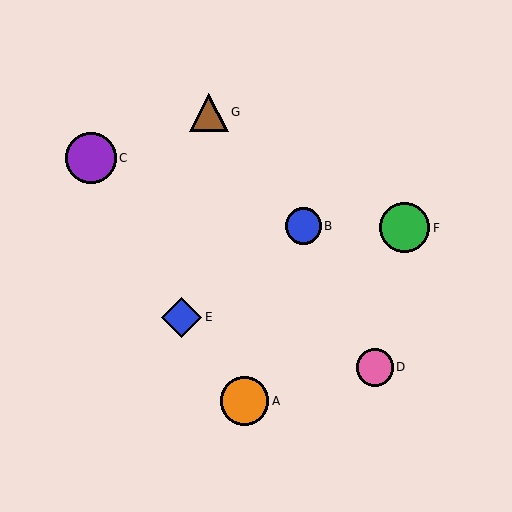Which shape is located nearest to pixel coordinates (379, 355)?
The pink circle (labeled D) at (375, 367) is nearest to that location.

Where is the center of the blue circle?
The center of the blue circle is at (303, 226).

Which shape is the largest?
The purple circle (labeled C) is the largest.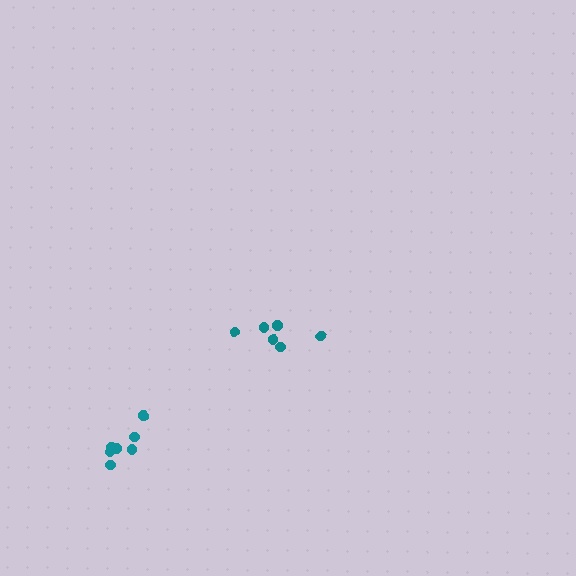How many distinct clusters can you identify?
There are 2 distinct clusters.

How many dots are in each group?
Group 1: 7 dots, Group 2: 7 dots (14 total).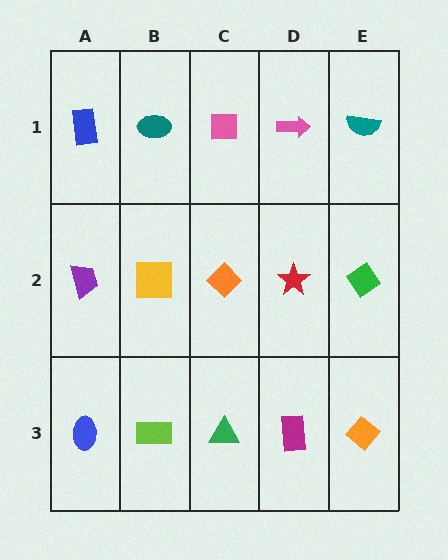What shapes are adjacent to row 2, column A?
A blue rectangle (row 1, column A), a blue ellipse (row 3, column A), a yellow square (row 2, column B).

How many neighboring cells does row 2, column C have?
4.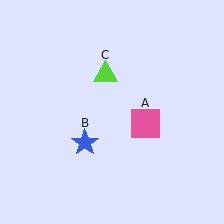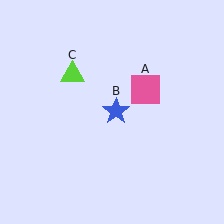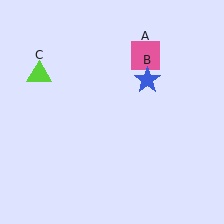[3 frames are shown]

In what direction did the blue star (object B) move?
The blue star (object B) moved up and to the right.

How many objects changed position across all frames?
3 objects changed position: pink square (object A), blue star (object B), lime triangle (object C).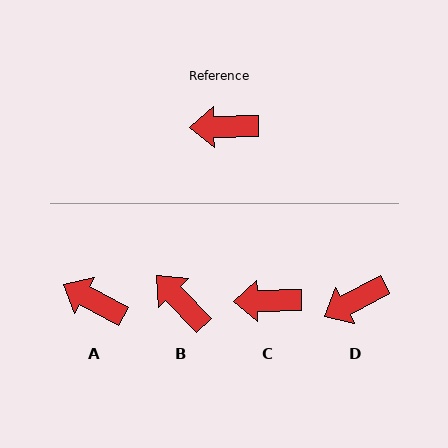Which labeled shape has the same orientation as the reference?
C.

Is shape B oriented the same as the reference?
No, it is off by about 48 degrees.